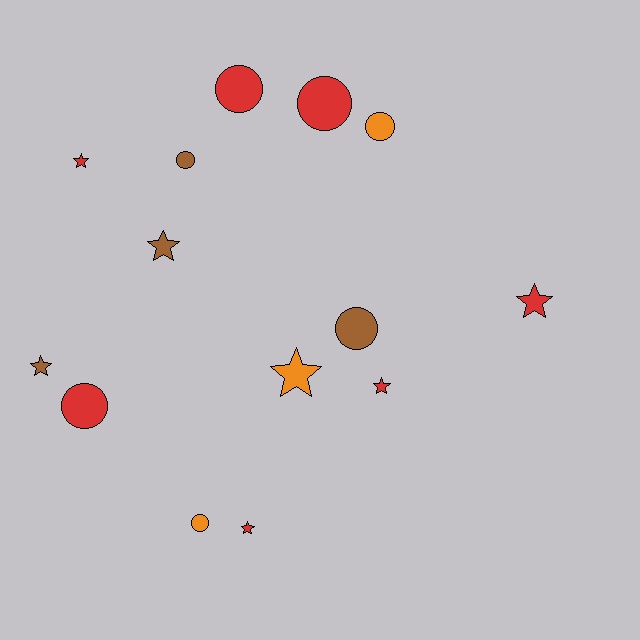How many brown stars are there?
There are 2 brown stars.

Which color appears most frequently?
Red, with 7 objects.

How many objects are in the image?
There are 14 objects.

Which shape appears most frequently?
Star, with 7 objects.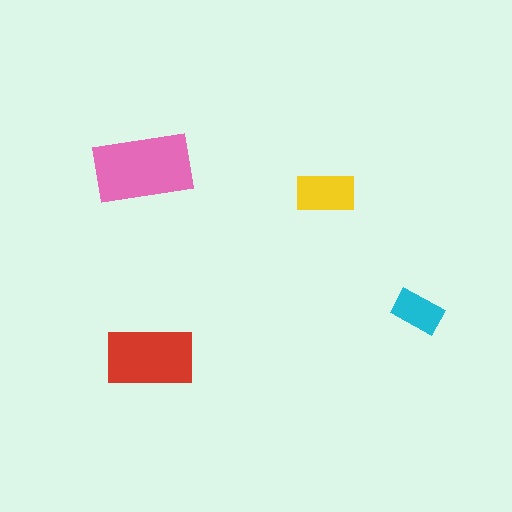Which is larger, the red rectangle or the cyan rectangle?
The red one.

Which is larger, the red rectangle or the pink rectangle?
The pink one.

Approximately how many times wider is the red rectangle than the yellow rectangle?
About 1.5 times wider.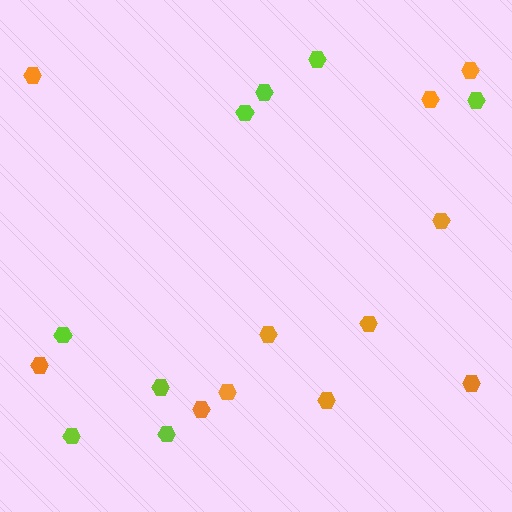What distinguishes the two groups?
There are 2 groups: one group of orange hexagons (11) and one group of lime hexagons (8).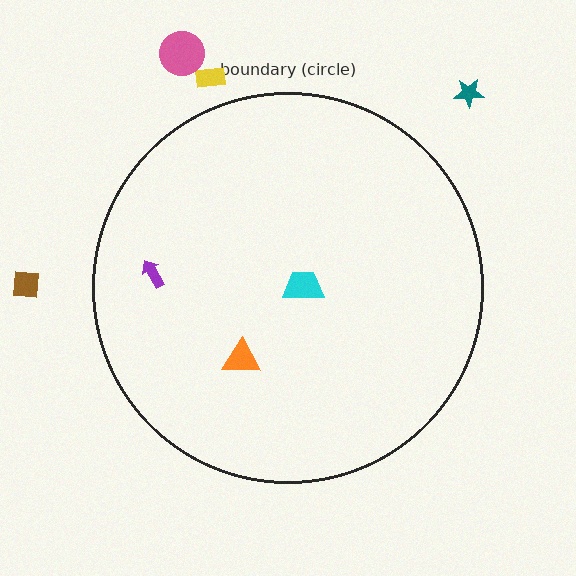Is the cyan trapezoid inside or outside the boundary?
Inside.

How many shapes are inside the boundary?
3 inside, 4 outside.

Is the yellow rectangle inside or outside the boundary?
Outside.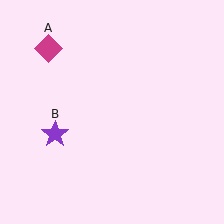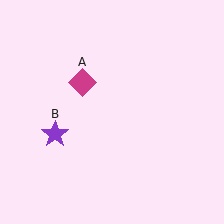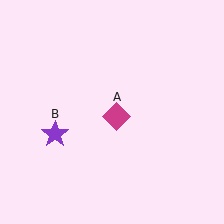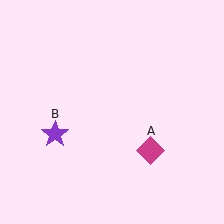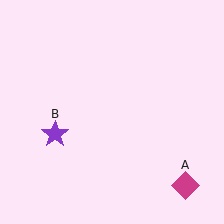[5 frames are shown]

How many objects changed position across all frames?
1 object changed position: magenta diamond (object A).